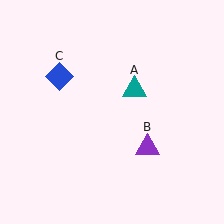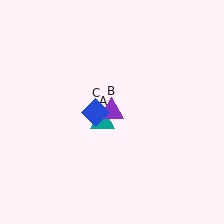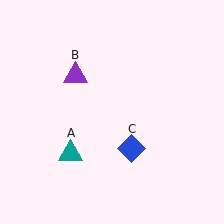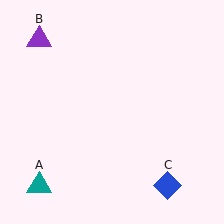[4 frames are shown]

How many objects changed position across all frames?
3 objects changed position: teal triangle (object A), purple triangle (object B), blue diamond (object C).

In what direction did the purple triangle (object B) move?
The purple triangle (object B) moved up and to the left.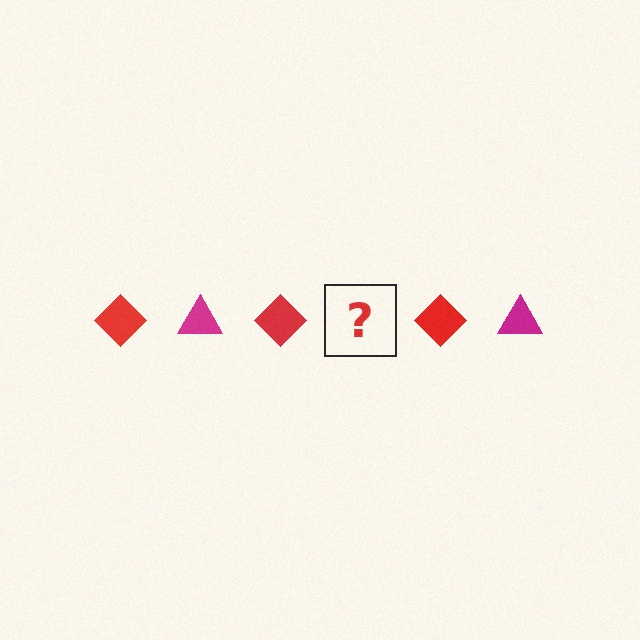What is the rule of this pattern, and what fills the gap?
The rule is that the pattern alternates between red diamond and magenta triangle. The gap should be filled with a magenta triangle.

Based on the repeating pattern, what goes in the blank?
The blank should be a magenta triangle.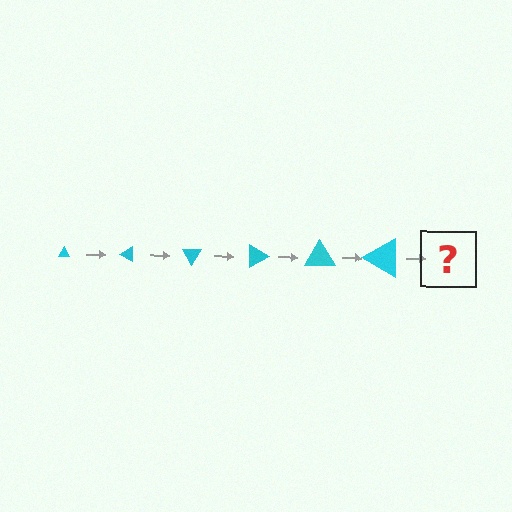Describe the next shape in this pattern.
It should be a triangle, larger than the previous one and rotated 180 degrees from the start.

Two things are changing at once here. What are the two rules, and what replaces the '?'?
The two rules are that the triangle grows larger each step and it rotates 30 degrees each step. The '?' should be a triangle, larger than the previous one and rotated 180 degrees from the start.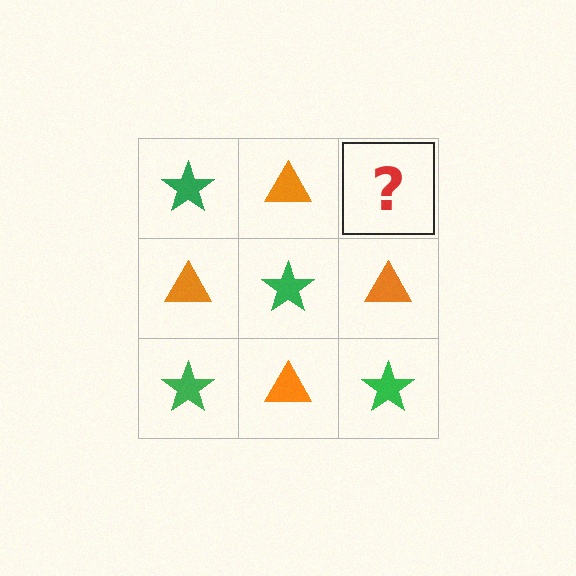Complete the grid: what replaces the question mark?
The question mark should be replaced with a green star.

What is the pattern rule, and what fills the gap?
The rule is that it alternates green star and orange triangle in a checkerboard pattern. The gap should be filled with a green star.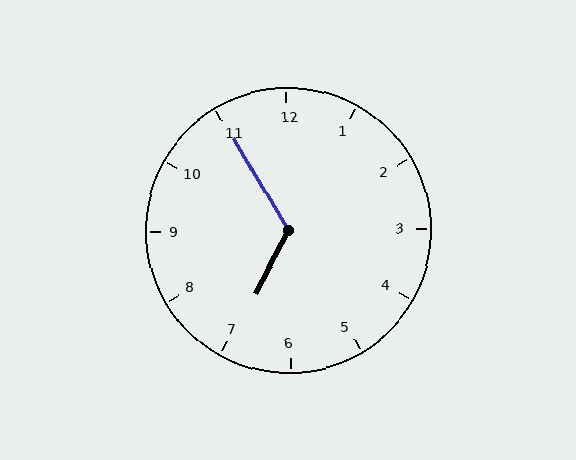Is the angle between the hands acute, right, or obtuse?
It is obtuse.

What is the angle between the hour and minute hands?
Approximately 122 degrees.